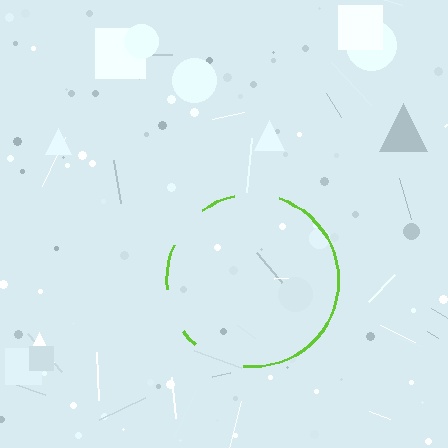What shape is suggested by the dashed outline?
The dashed outline suggests a circle.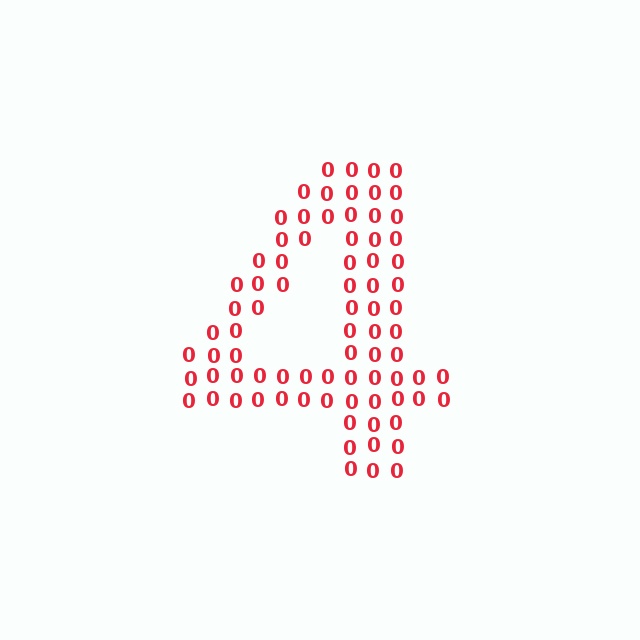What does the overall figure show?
The overall figure shows the digit 4.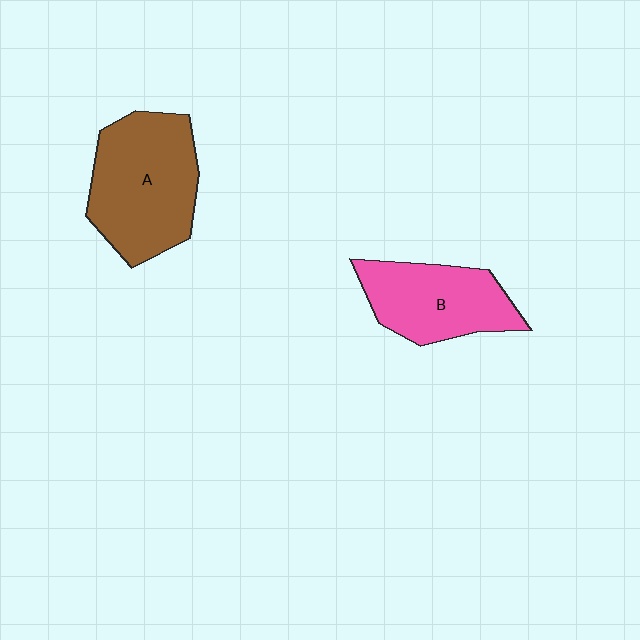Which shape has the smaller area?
Shape B (pink).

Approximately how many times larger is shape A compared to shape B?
Approximately 1.3 times.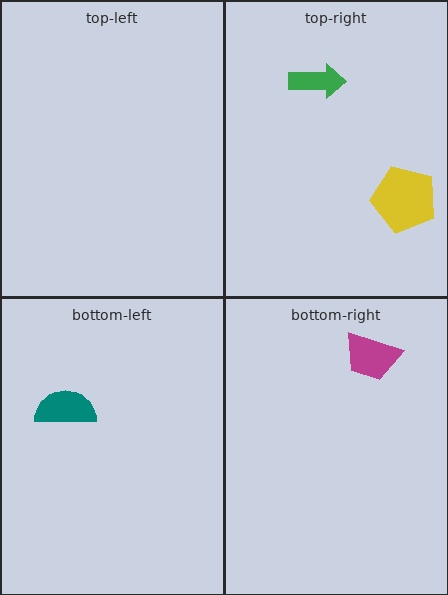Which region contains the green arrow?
The top-right region.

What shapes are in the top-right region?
The green arrow, the yellow pentagon.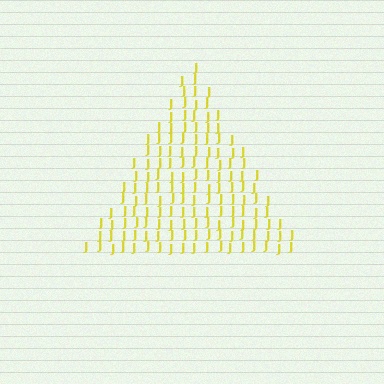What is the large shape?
The large shape is a triangle.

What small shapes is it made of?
It is made of small letter J's.